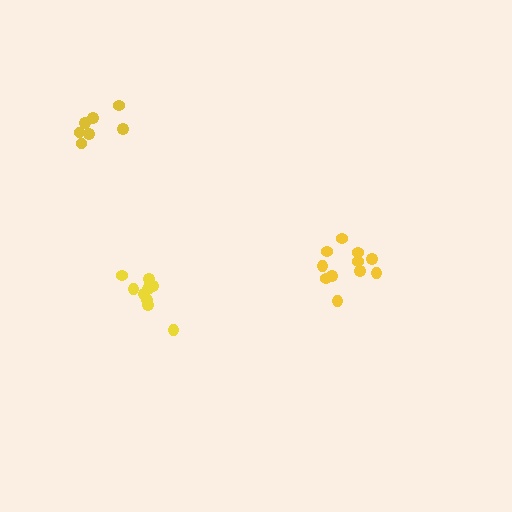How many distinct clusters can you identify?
There are 3 distinct clusters.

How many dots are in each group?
Group 1: 10 dots, Group 2: 7 dots, Group 3: 11 dots (28 total).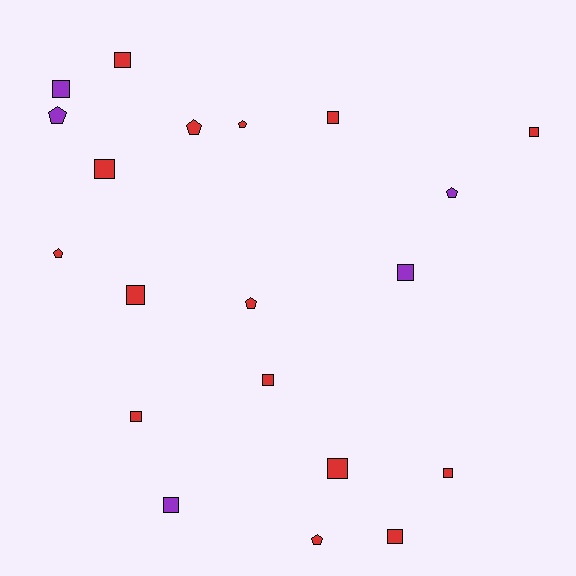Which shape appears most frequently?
Square, with 13 objects.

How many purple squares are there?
There are 3 purple squares.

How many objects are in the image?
There are 20 objects.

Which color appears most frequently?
Red, with 15 objects.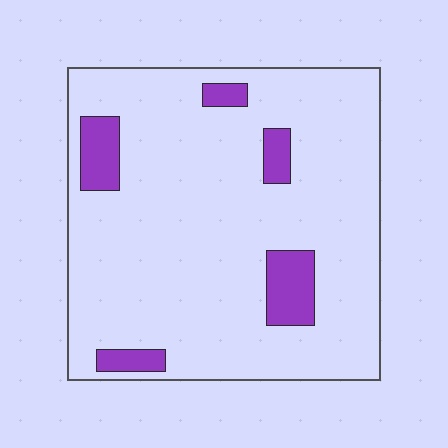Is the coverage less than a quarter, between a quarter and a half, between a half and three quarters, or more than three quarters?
Less than a quarter.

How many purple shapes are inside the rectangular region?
5.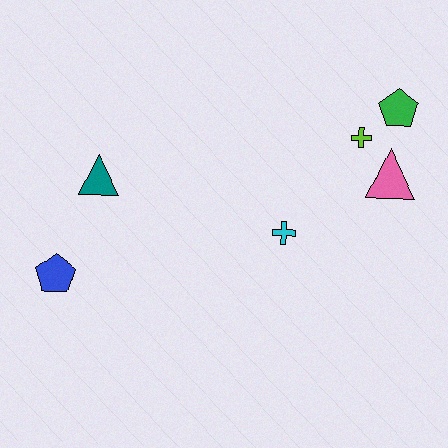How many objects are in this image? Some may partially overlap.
There are 6 objects.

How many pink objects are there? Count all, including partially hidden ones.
There is 1 pink object.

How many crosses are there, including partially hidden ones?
There are 2 crosses.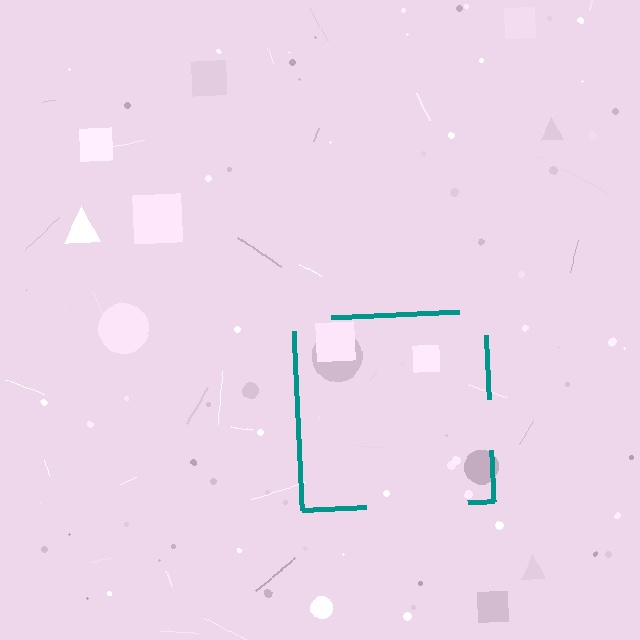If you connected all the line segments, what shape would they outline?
They would outline a square.